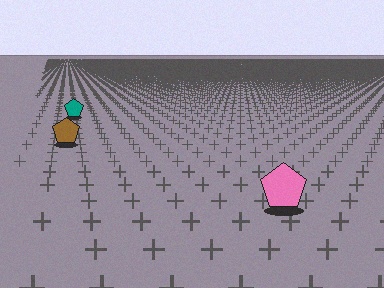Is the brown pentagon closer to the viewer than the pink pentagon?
No. The pink pentagon is closer — you can tell from the texture gradient: the ground texture is coarser near it.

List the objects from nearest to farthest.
From nearest to farthest: the pink pentagon, the brown pentagon, the teal pentagon.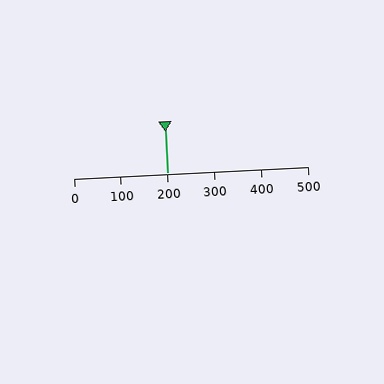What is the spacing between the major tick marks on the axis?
The major ticks are spaced 100 apart.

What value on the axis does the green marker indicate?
The marker indicates approximately 200.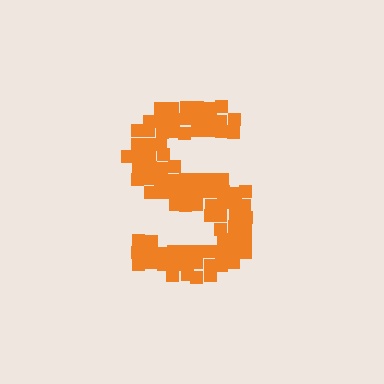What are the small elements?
The small elements are squares.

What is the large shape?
The large shape is the letter S.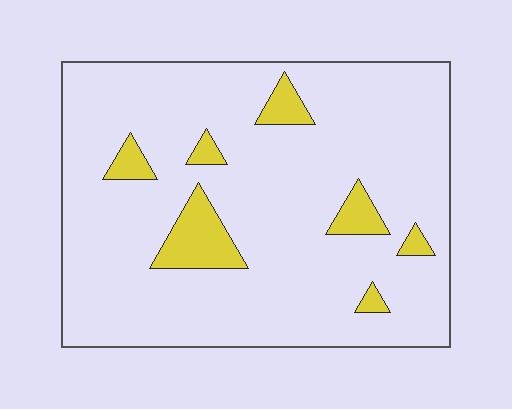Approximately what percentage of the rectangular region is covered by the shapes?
Approximately 10%.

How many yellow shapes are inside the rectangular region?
7.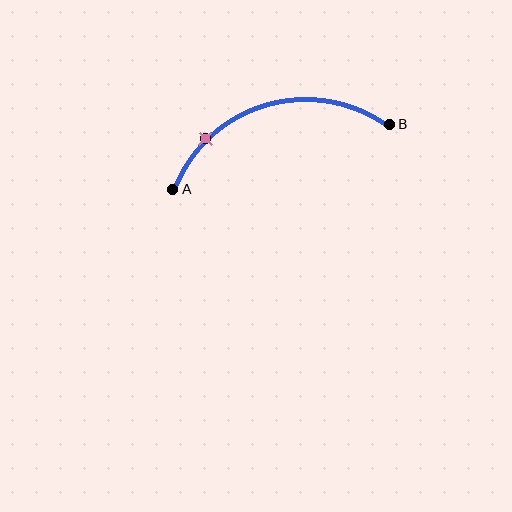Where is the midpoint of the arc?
The arc midpoint is the point on the curve farthest from the straight line joining A and B. It sits above that line.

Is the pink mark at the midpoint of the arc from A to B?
No. The pink mark lies on the arc but is closer to endpoint A. The arc midpoint would be at the point on the curve equidistant along the arc from both A and B.